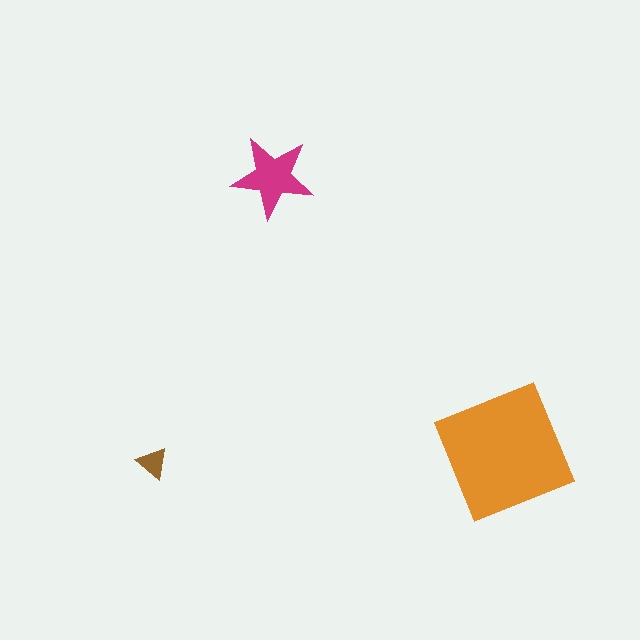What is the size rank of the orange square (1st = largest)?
1st.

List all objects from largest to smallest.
The orange square, the magenta star, the brown triangle.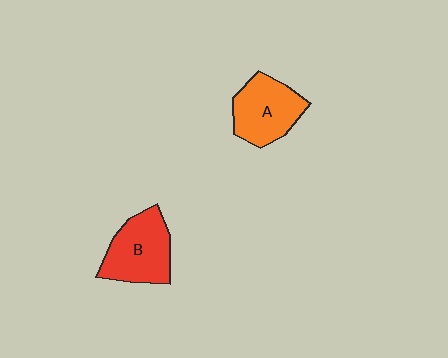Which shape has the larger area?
Shape B (red).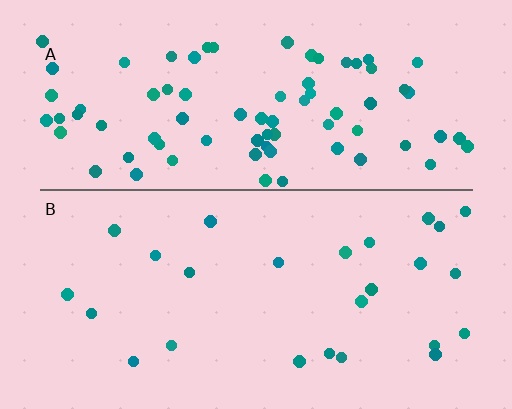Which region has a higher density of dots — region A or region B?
A (the top).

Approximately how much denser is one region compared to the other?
Approximately 3.1× — region A over region B.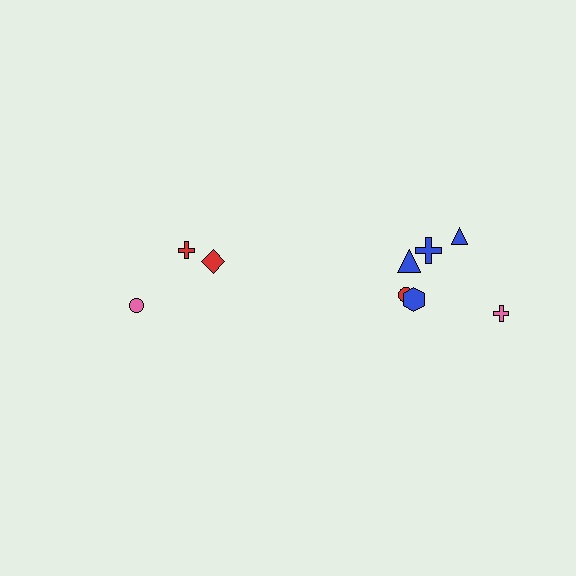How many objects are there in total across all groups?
There are 9 objects.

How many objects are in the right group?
There are 6 objects.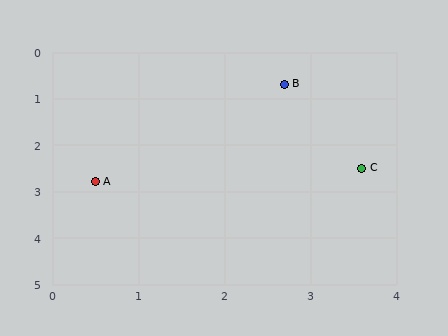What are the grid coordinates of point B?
Point B is at approximately (2.7, 0.7).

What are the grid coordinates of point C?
Point C is at approximately (3.6, 2.5).